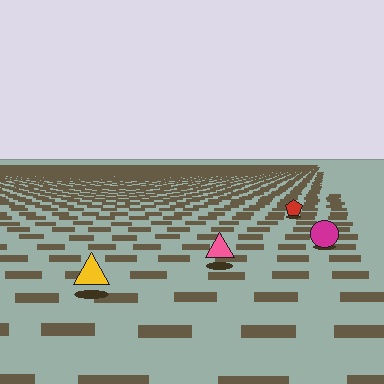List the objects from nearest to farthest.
From nearest to farthest: the yellow triangle, the pink triangle, the magenta circle, the red pentagon.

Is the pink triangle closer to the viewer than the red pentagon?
Yes. The pink triangle is closer — you can tell from the texture gradient: the ground texture is coarser near it.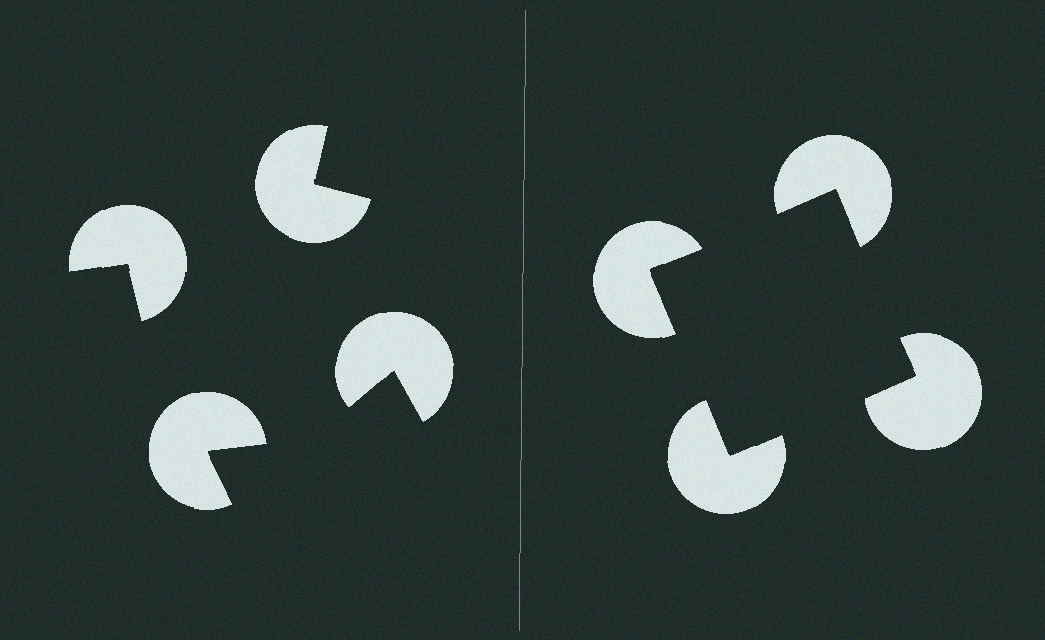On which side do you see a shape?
An illusory square appears on the right side. On the left side the wedge cuts are rotated, so no coherent shape forms.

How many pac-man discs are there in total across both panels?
8 — 4 on each side.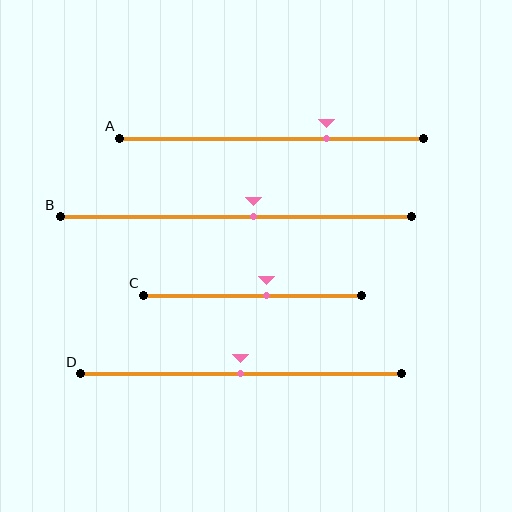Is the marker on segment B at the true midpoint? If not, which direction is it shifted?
No, the marker on segment B is shifted to the right by about 5% of the segment length.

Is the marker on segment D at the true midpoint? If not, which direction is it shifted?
Yes, the marker on segment D is at the true midpoint.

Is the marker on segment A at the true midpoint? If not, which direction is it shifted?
No, the marker on segment A is shifted to the right by about 18% of the segment length.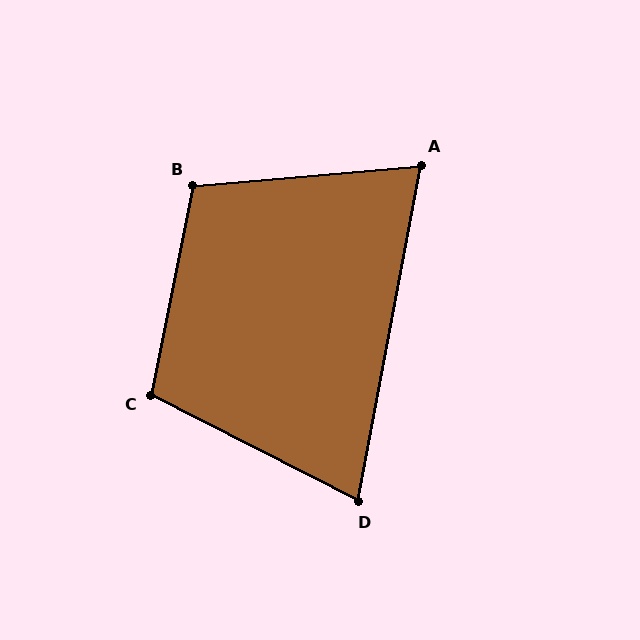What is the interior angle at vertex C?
Approximately 106 degrees (obtuse).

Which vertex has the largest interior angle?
B, at approximately 106 degrees.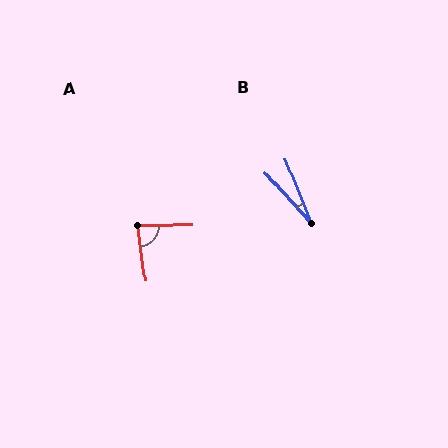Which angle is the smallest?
B, at approximately 20 degrees.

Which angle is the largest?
A, at approximately 82 degrees.